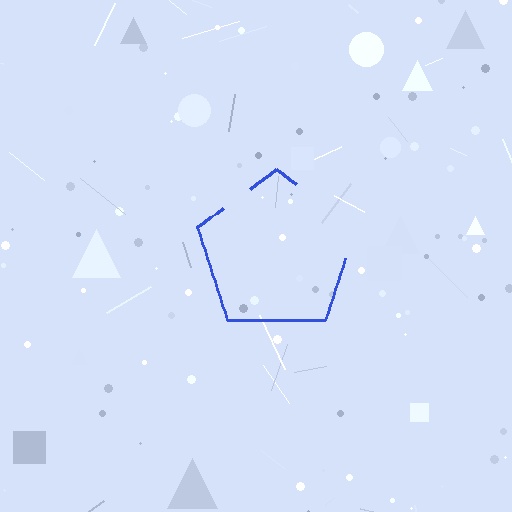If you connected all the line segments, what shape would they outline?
They would outline a pentagon.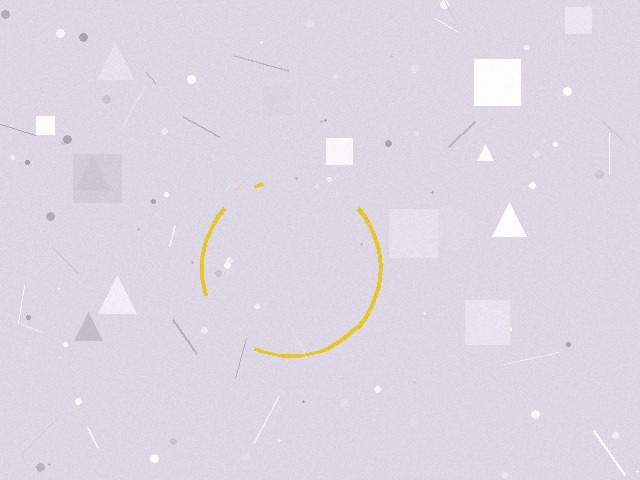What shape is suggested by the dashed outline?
The dashed outline suggests a circle.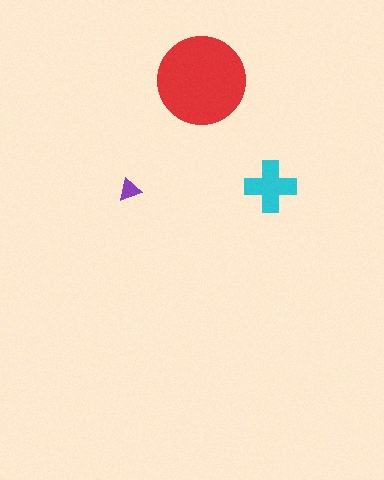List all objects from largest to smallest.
The red circle, the cyan cross, the purple triangle.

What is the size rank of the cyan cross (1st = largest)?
2nd.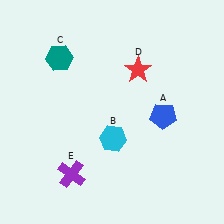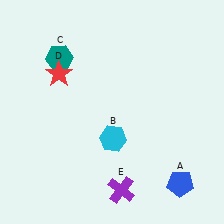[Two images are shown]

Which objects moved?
The objects that moved are: the blue pentagon (A), the red star (D), the purple cross (E).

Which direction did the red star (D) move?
The red star (D) moved left.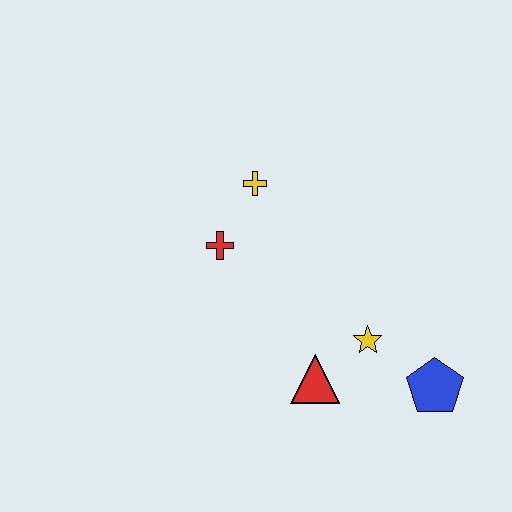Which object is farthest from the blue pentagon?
The yellow cross is farthest from the blue pentagon.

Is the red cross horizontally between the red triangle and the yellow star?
No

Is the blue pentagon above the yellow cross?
No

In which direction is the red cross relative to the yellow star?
The red cross is to the left of the yellow star.